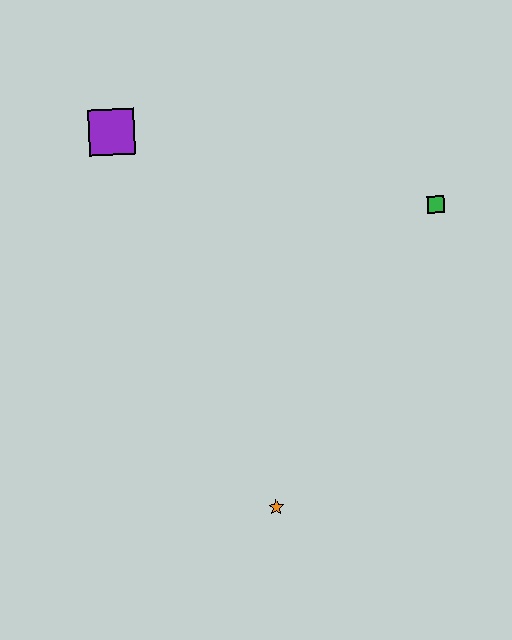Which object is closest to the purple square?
The green square is closest to the purple square.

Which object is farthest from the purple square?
The orange star is farthest from the purple square.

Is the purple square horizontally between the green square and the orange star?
No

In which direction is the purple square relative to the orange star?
The purple square is above the orange star.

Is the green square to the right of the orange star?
Yes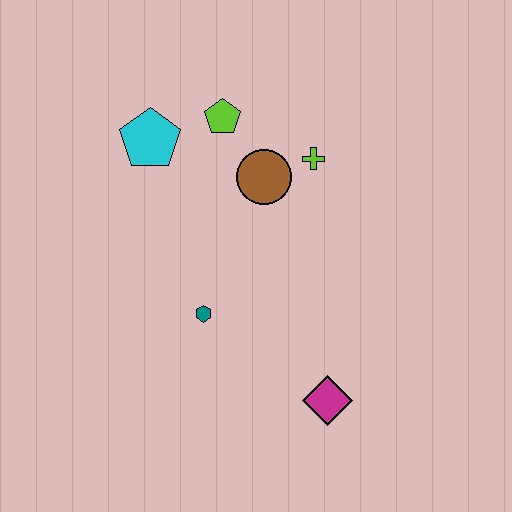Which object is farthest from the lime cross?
The magenta diamond is farthest from the lime cross.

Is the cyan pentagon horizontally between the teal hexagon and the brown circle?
No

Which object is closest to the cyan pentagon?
The lime pentagon is closest to the cyan pentagon.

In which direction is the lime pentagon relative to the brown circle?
The lime pentagon is above the brown circle.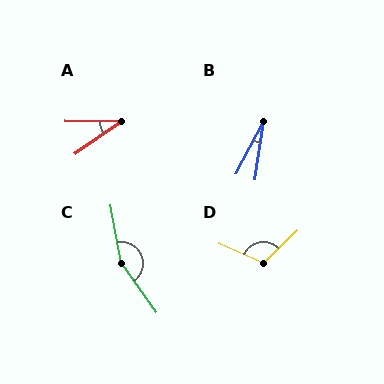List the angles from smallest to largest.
B (19°), A (35°), D (111°), C (155°).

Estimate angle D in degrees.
Approximately 111 degrees.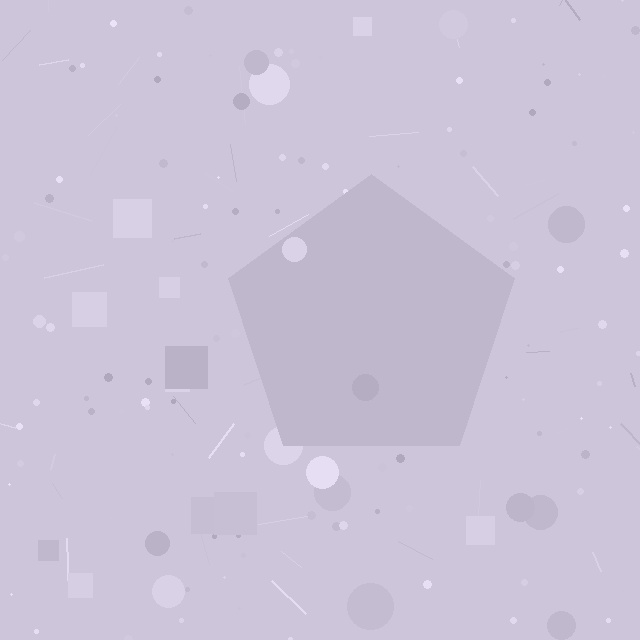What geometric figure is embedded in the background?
A pentagon is embedded in the background.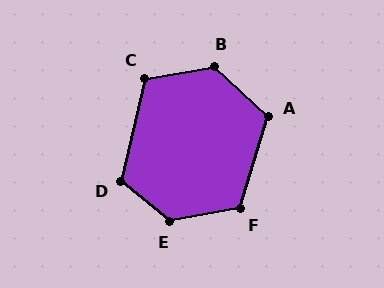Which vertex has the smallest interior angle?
C, at approximately 113 degrees.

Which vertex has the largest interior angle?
E, at approximately 130 degrees.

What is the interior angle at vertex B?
Approximately 127 degrees (obtuse).